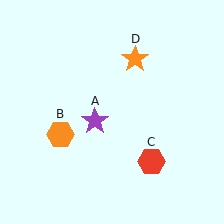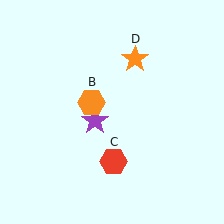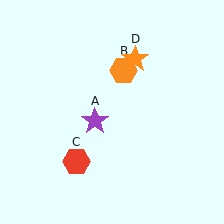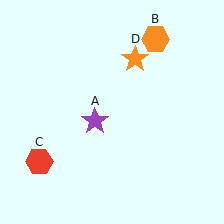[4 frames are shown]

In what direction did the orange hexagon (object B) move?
The orange hexagon (object B) moved up and to the right.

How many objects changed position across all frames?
2 objects changed position: orange hexagon (object B), red hexagon (object C).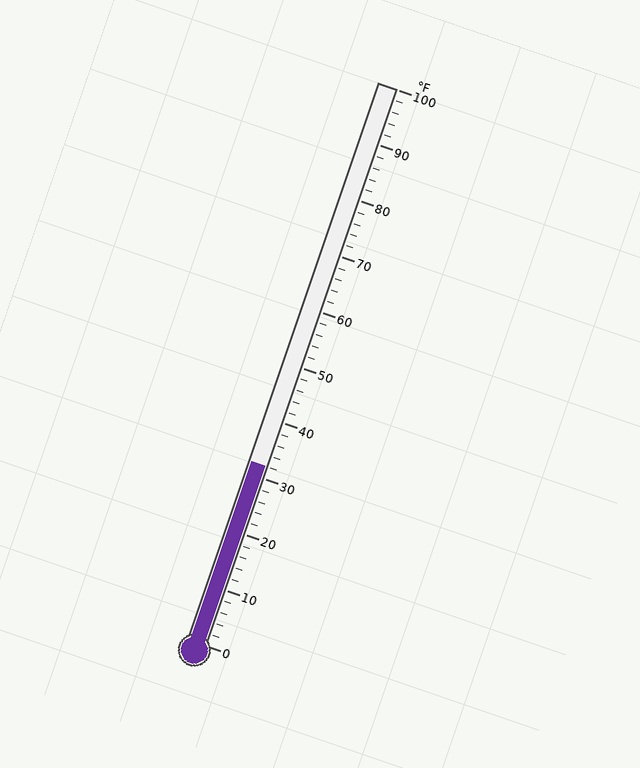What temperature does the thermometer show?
The thermometer shows approximately 32°F.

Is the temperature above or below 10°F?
The temperature is above 10°F.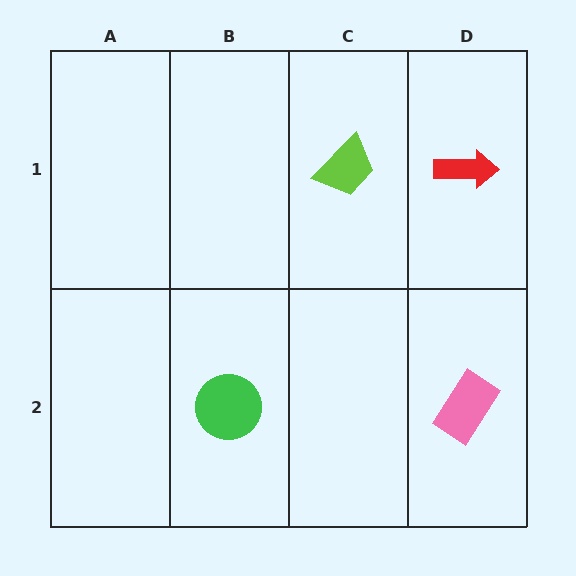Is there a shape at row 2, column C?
No, that cell is empty.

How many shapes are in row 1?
2 shapes.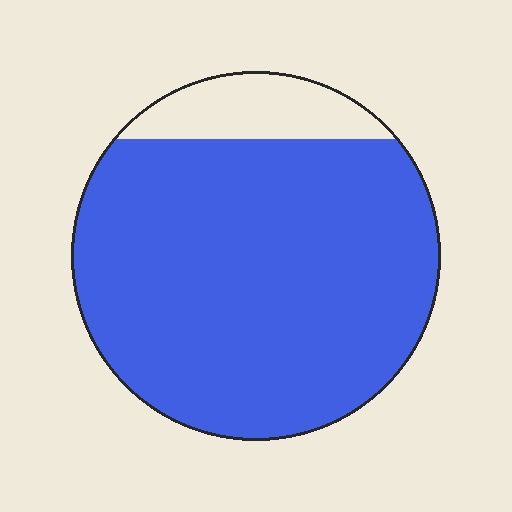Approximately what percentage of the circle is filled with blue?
Approximately 85%.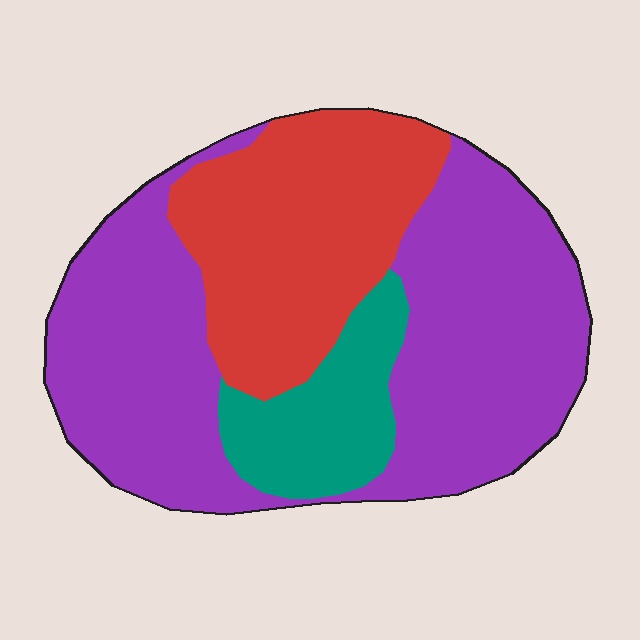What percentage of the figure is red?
Red takes up between a quarter and a half of the figure.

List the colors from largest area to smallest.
From largest to smallest: purple, red, teal.